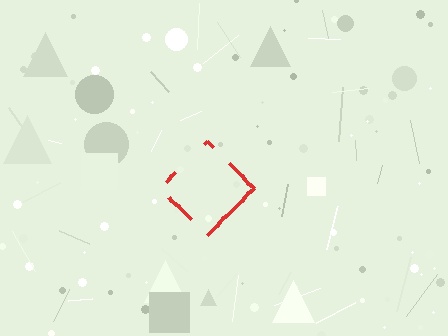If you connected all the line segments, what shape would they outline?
They would outline a diamond.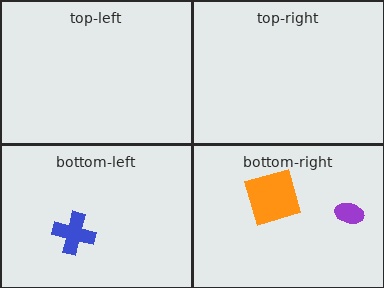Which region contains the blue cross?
The bottom-left region.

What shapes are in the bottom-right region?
The orange square, the purple ellipse.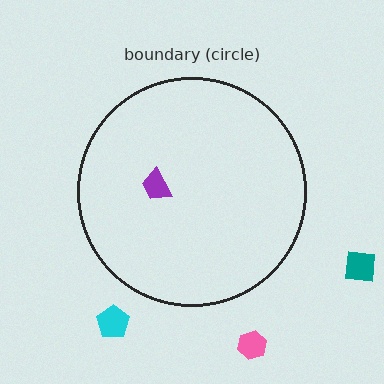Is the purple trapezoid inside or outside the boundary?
Inside.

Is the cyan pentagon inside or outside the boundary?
Outside.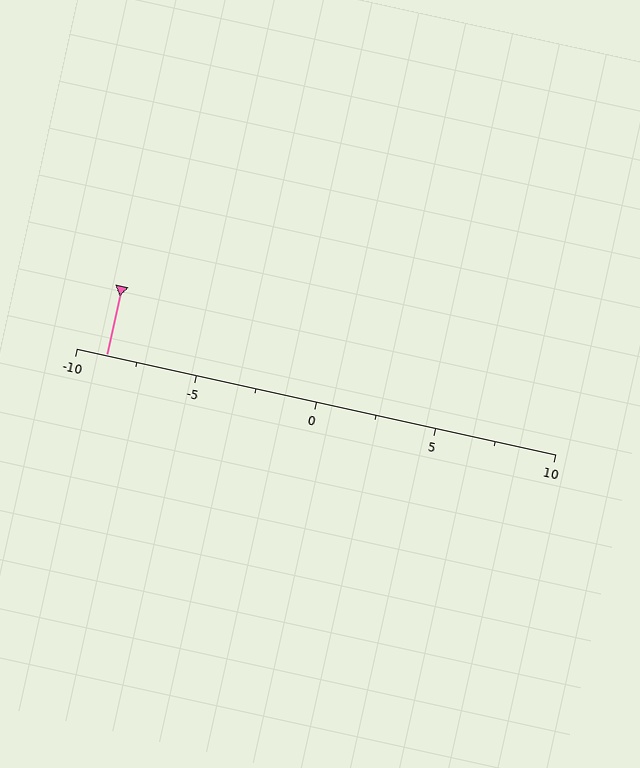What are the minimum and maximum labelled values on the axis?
The axis runs from -10 to 10.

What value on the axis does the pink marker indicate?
The marker indicates approximately -8.8.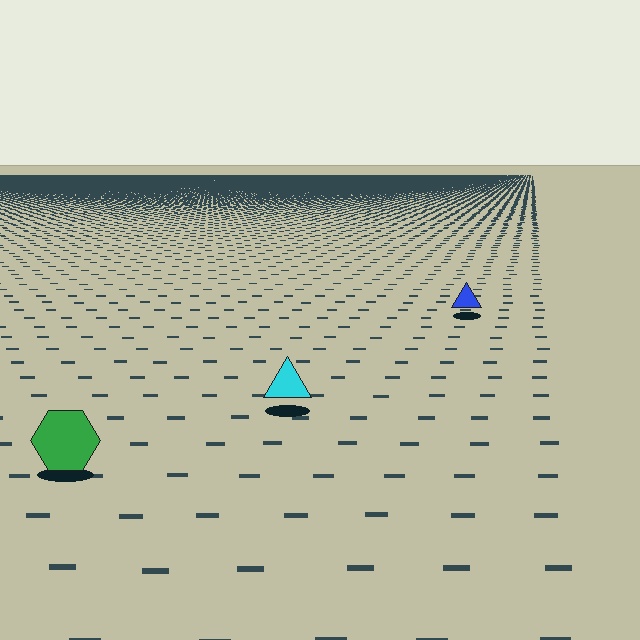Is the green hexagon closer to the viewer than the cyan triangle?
Yes. The green hexagon is closer — you can tell from the texture gradient: the ground texture is coarser near it.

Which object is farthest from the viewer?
The blue triangle is farthest from the viewer. It appears smaller and the ground texture around it is denser.